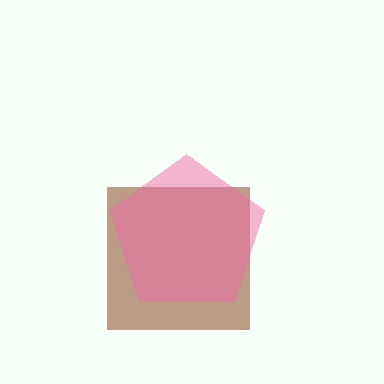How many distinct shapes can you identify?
There are 2 distinct shapes: a brown square, a pink pentagon.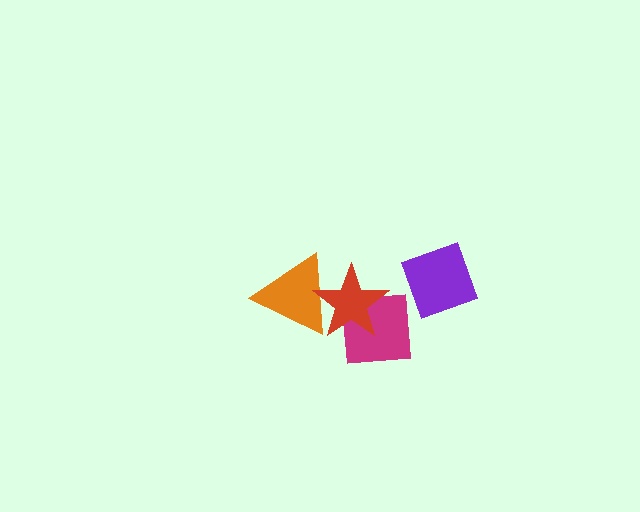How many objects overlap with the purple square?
0 objects overlap with the purple square.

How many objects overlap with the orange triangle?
1 object overlaps with the orange triangle.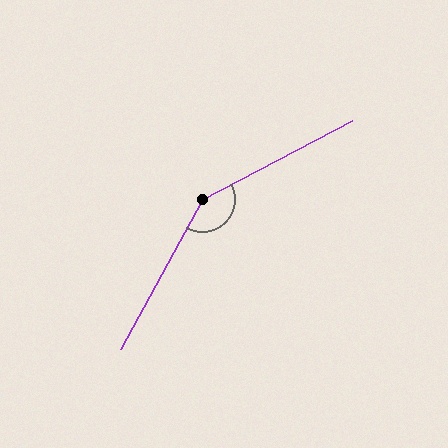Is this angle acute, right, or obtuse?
It is obtuse.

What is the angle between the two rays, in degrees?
Approximately 147 degrees.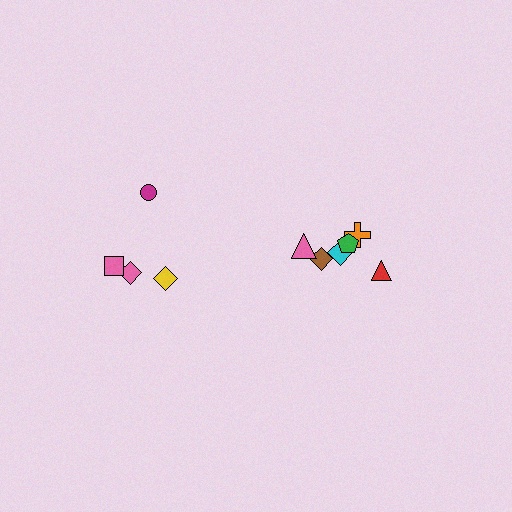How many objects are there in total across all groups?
There are 10 objects.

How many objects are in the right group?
There are 6 objects.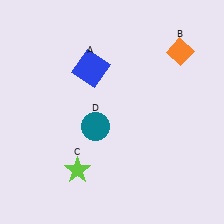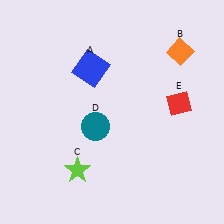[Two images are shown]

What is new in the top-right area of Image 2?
A red diamond (E) was added in the top-right area of Image 2.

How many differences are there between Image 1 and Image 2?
There is 1 difference between the two images.